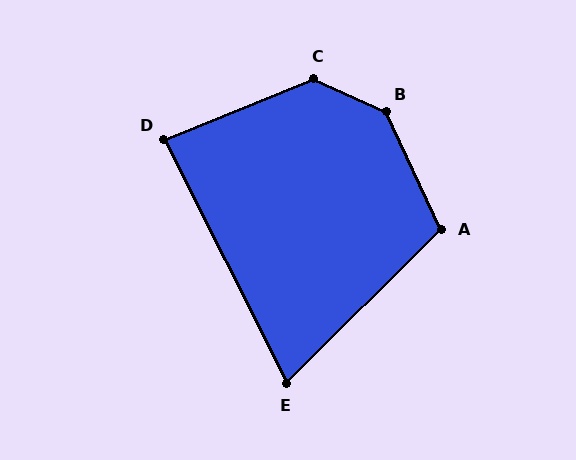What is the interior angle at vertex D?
Approximately 86 degrees (approximately right).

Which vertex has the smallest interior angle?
E, at approximately 72 degrees.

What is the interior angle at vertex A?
Approximately 110 degrees (obtuse).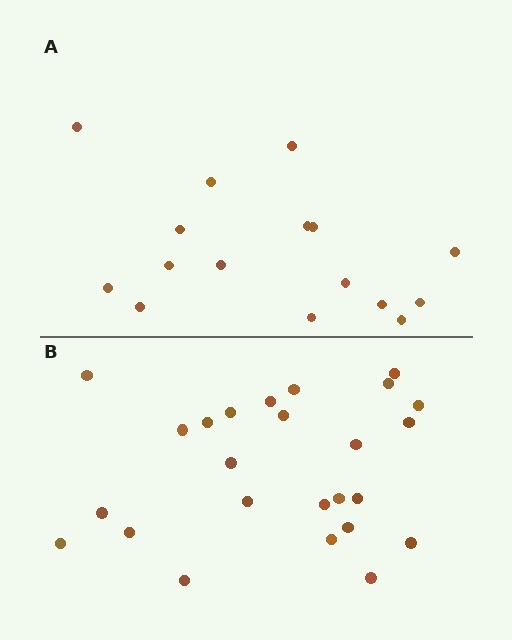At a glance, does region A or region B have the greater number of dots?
Region B (the bottom region) has more dots.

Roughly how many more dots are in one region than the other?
Region B has roughly 8 or so more dots than region A.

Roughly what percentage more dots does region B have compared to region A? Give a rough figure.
About 55% more.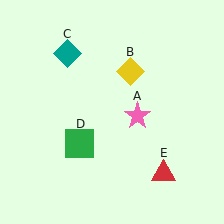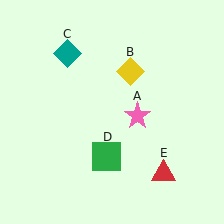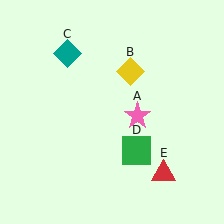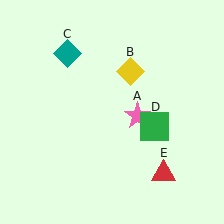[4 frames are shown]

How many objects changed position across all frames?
1 object changed position: green square (object D).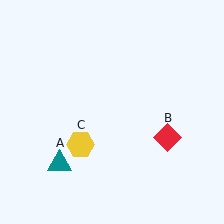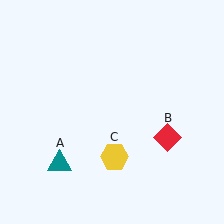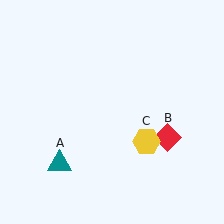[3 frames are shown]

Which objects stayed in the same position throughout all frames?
Teal triangle (object A) and red diamond (object B) remained stationary.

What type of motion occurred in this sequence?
The yellow hexagon (object C) rotated counterclockwise around the center of the scene.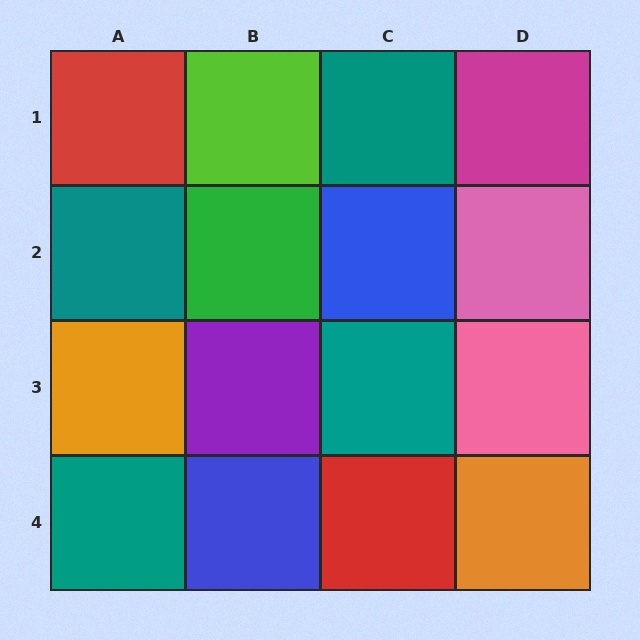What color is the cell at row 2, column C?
Blue.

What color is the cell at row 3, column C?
Teal.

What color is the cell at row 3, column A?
Orange.